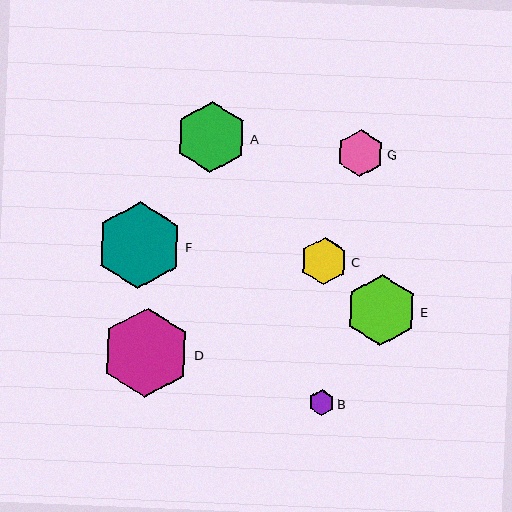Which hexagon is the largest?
Hexagon D is the largest with a size of approximately 89 pixels.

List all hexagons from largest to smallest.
From largest to smallest: D, F, A, E, C, G, B.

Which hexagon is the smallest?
Hexagon B is the smallest with a size of approximately 26 pixels.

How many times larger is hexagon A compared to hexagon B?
Hexagon A is approximately 2.8 times the size of hexagon B.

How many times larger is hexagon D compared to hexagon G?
Hexagon D is approximately 1.9 times the size of hexagon G.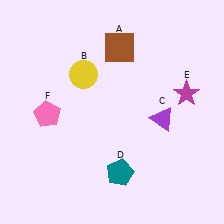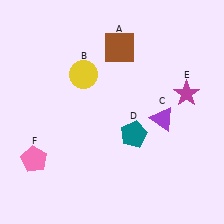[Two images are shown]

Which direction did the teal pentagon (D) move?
The teal pentagon (D) moved up.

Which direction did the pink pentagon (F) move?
The pink pentagon (F) moved down.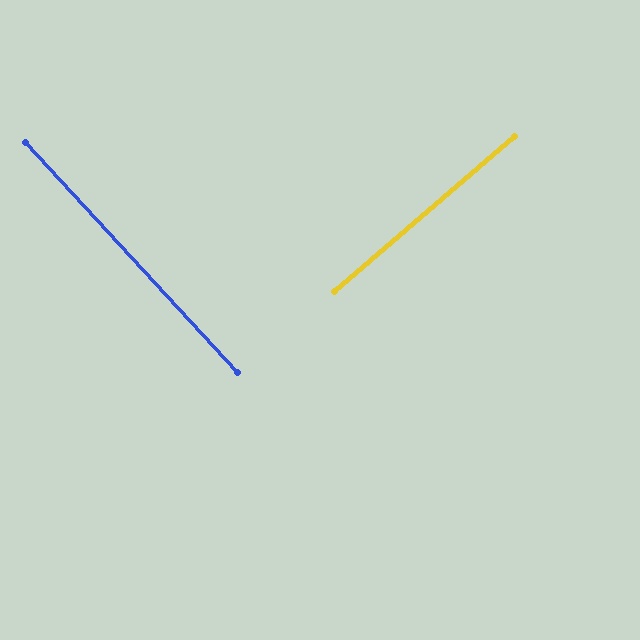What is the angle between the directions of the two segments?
Approximately 88 degrees.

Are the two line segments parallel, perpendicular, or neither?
Perpendicular — they meet at approximately 88°.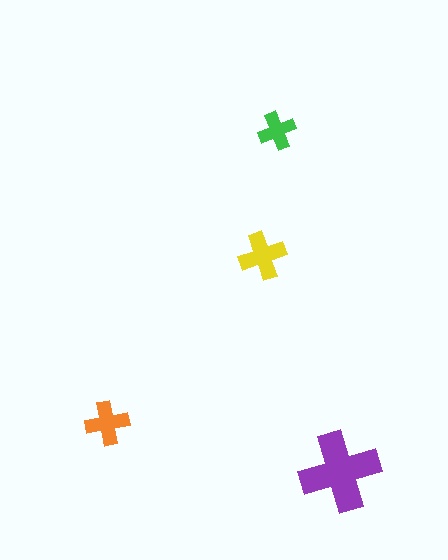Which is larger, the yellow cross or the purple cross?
The purple one.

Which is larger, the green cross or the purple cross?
The purple one.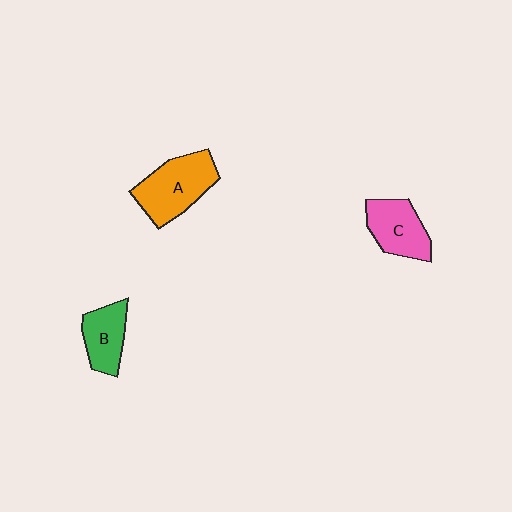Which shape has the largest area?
Shape A (orange).